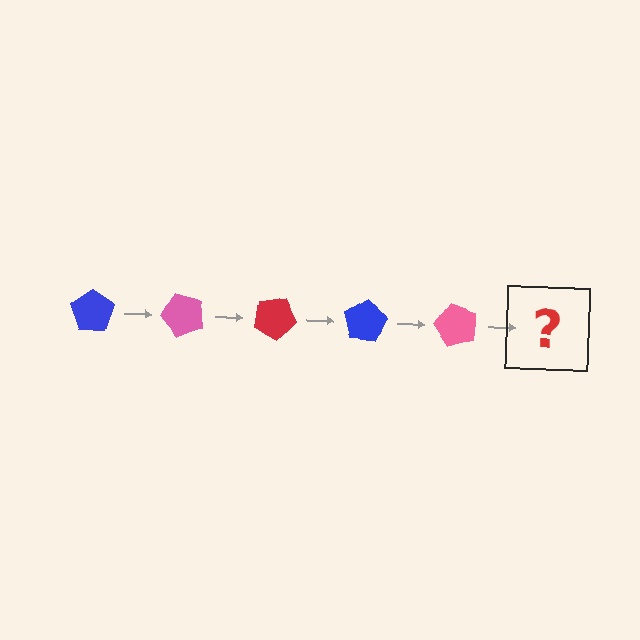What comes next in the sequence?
The next element should be a red pentagon, rotated 250 degrees from the start.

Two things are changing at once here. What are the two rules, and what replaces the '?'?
The two rules are that it rotates 50 degrees each step and the color cycles through blue, pink, and red. The '?' should be a red pentagon, rotated 250 degrees from the start.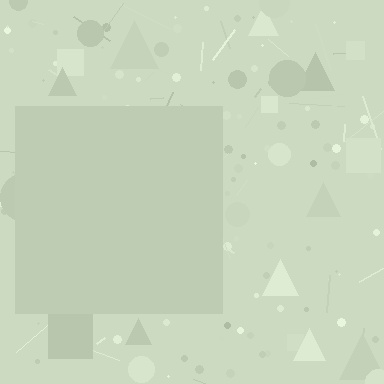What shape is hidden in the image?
A square is hidden in the image.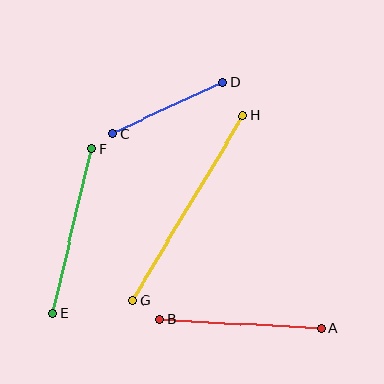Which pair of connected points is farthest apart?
Points G and H are farthest apart.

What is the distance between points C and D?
The distance is approximately 121 pixels.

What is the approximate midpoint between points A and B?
The midpoint is at approximately (241, 324) pixels.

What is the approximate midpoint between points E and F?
The midpoint is at approximately (72, 231) pixels.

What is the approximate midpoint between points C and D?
The midpoint is at approximately (168, 108) pixels.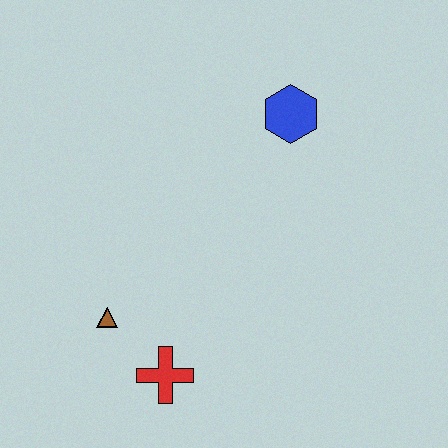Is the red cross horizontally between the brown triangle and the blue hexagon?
Yes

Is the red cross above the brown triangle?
No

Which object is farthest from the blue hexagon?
The red cross is farthest from the blue hexagon.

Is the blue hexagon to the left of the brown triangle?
No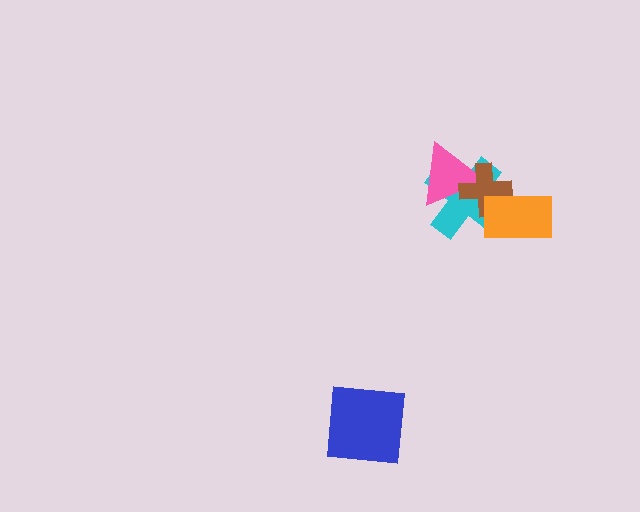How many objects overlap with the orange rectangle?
2 objects overlap with the orange rectangle.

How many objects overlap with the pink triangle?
2 objects overlap with the pink triangle.